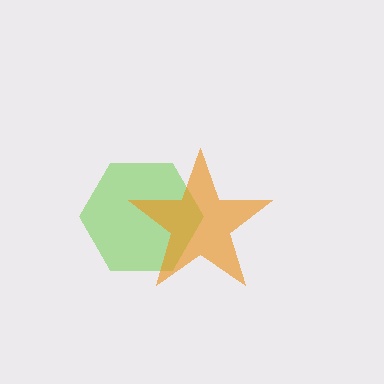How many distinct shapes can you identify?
There are 2 distinct shapes: a lime hexagon, an orange star.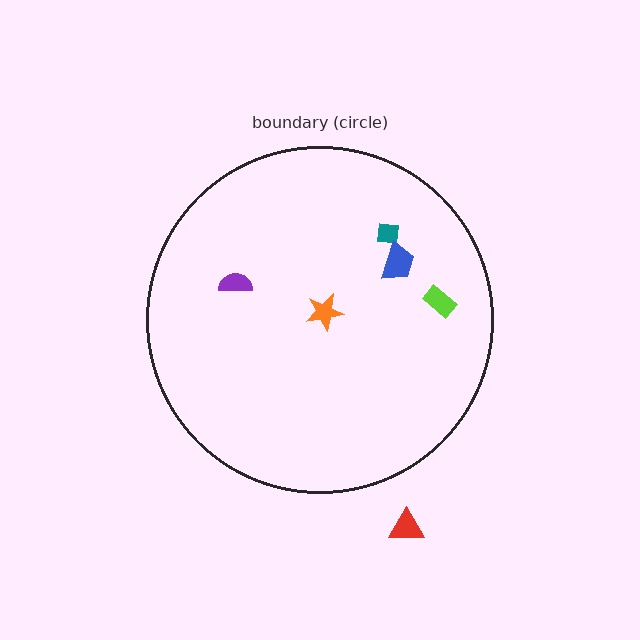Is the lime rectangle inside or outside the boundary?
Inside.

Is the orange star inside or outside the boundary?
Inside.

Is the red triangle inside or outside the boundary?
Outside.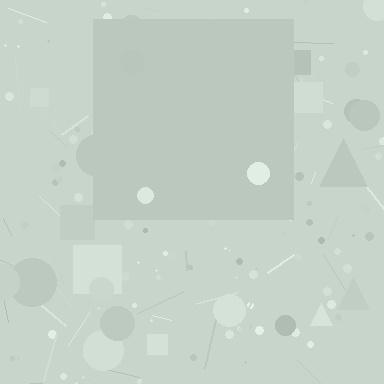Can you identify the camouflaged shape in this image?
The camouflaged shape is a square.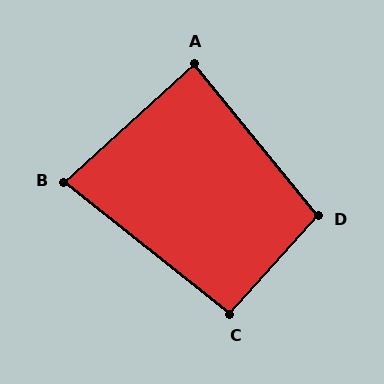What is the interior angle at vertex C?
Approximately 93 degrees (approximately right).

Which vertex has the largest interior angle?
D, at approximately 99 degrees.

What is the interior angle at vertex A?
Approximately 87 degrees (approximately right).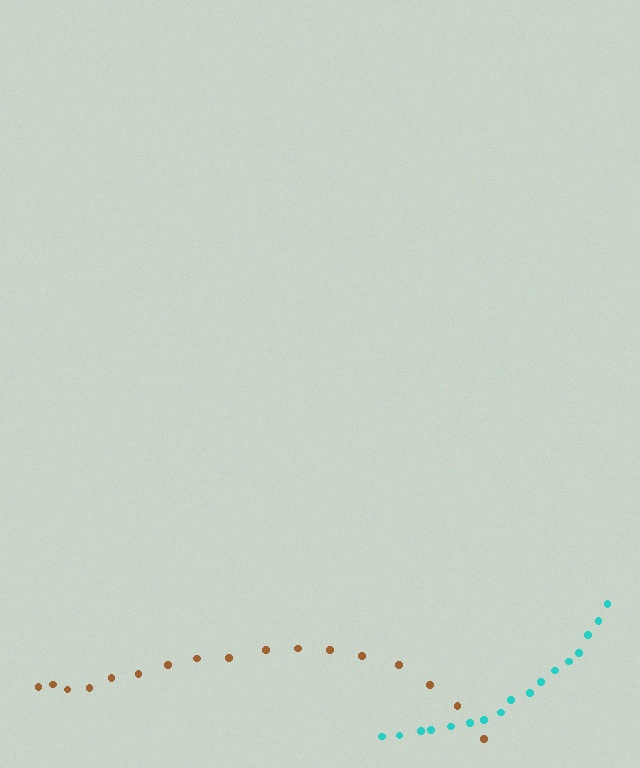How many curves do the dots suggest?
There are 2 distinct paths.